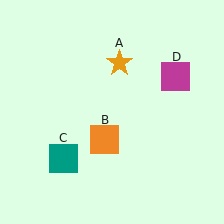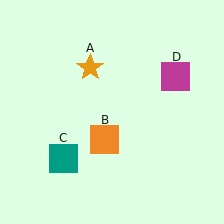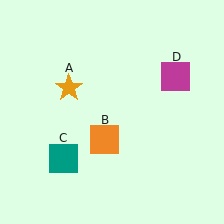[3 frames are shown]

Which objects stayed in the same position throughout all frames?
Orange square (object B) and teal square (object C) and magenta square (object D) remained stationary.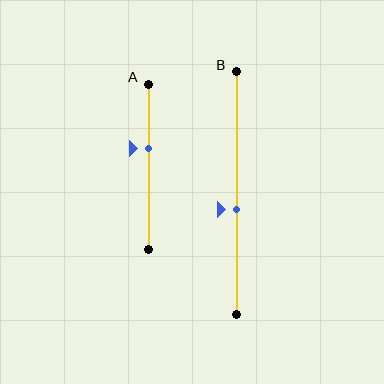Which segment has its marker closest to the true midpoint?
Segment B has its marker closest to the true midpoint.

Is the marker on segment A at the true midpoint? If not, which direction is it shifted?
No, the marker on segment A is shifted upward by about 11% of the segment length.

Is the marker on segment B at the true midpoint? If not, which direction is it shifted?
No, the marker on segment B is shifted downward by about 7% of the segment length.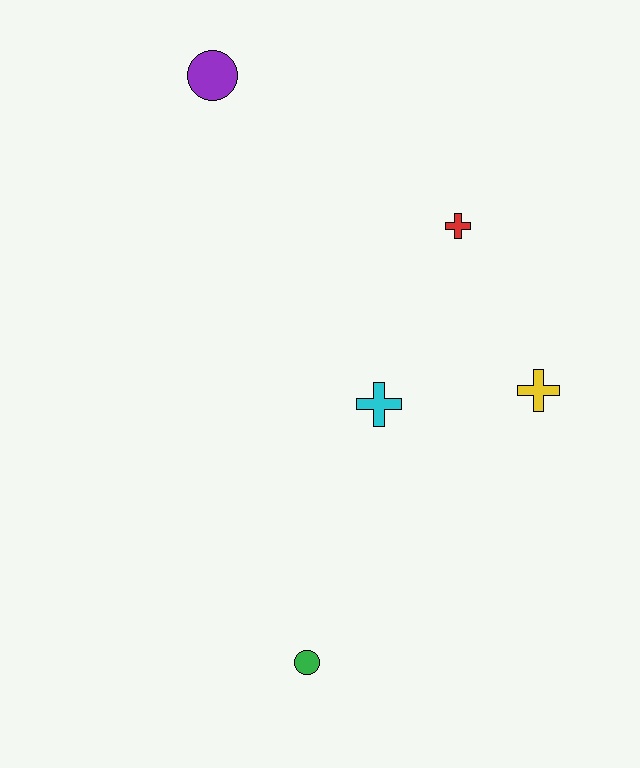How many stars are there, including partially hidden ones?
There are no stars.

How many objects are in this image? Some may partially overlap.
There are 5 objects.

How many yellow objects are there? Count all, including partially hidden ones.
There is 1 yellow object.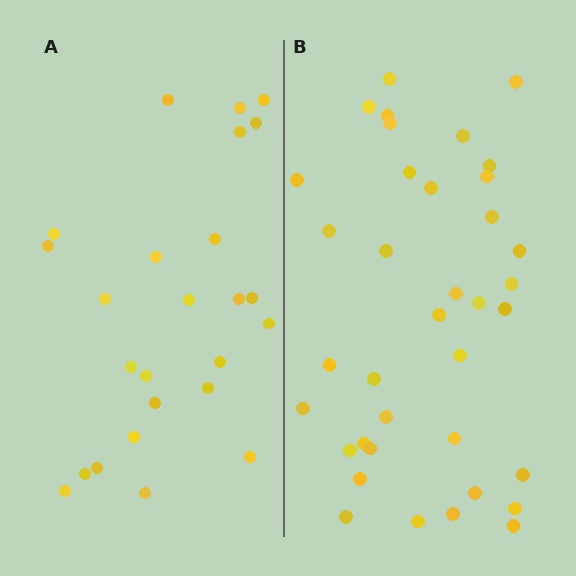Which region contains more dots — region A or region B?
Region B (the right region) has more dots.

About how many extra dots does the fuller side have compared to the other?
Region B has roughly 12 or so more dots than region A.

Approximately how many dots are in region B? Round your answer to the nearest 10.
About 40 dots. (The exact count is 37, which rounds to 40.)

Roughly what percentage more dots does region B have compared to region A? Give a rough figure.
About 50% more.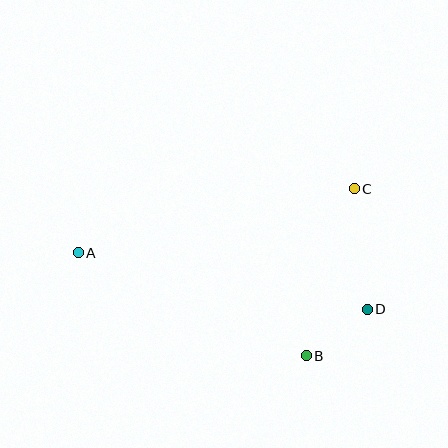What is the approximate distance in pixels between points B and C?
The distance between B and C is approximately 174 pixels.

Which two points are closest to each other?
Points B and D are closest to each other.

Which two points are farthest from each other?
Points A and D are farthest from each other.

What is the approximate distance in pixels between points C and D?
The distance between C and D is approximately 121 pixels.